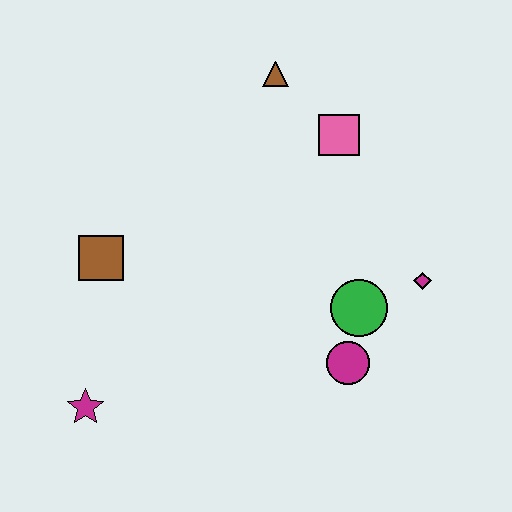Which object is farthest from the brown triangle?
The magenta star is farthest from the brown triangle.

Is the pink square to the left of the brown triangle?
No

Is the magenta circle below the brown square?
Yes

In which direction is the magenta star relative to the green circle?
The magenta star is to the left of the green circle.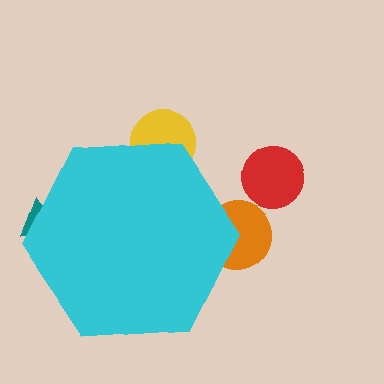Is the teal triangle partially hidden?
Yes, the teal triangle is partially hidden behind the cyan hexagon.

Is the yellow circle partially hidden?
Yes, the yellow circle is partially hidden behind the cyan hexagon.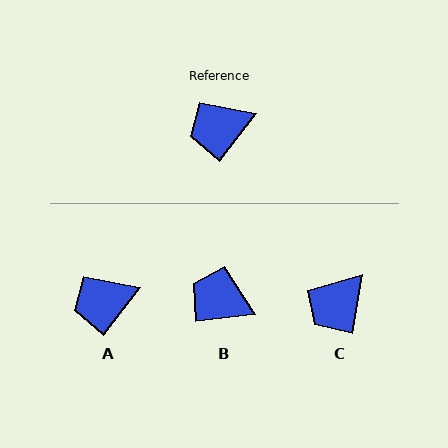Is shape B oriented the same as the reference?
No, it is off by about 46 degrees.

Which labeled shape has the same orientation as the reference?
A.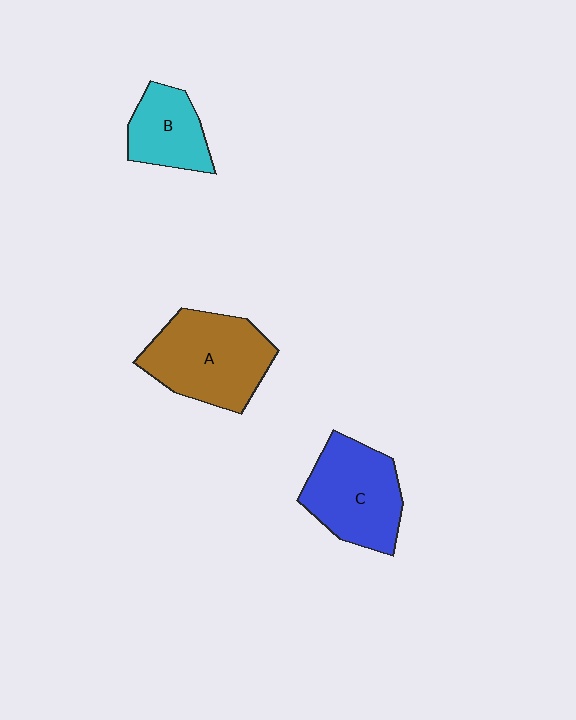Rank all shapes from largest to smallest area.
From largest to smallest: A (brown), C (blue), B (cyan).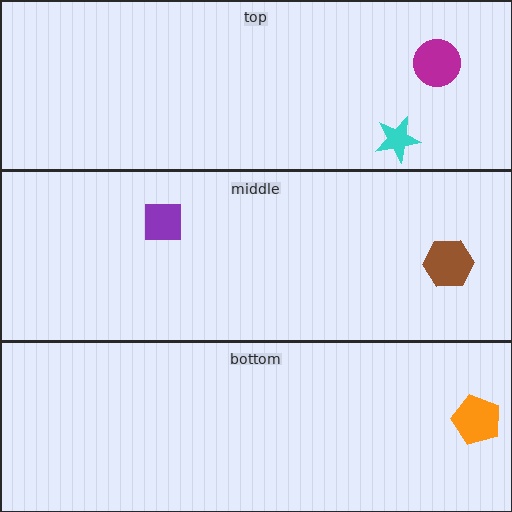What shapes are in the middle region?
The purple square, the brown hexagon.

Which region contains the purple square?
The middle region.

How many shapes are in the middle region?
2.